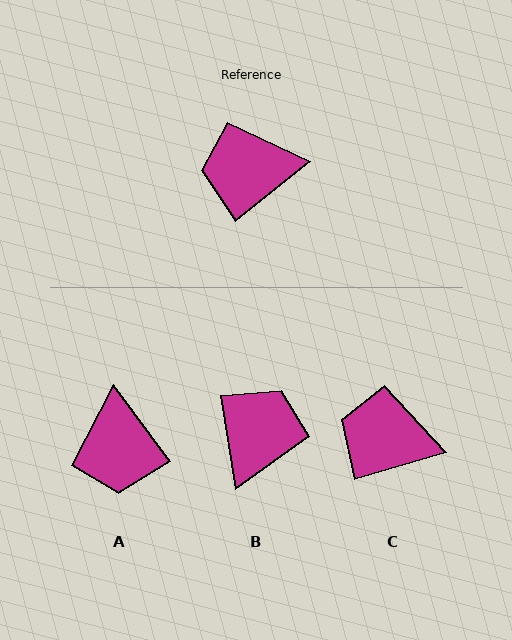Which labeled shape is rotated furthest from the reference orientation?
B, about 119 degrees away.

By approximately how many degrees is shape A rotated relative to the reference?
Approximately 88 degrees counter-clockwise.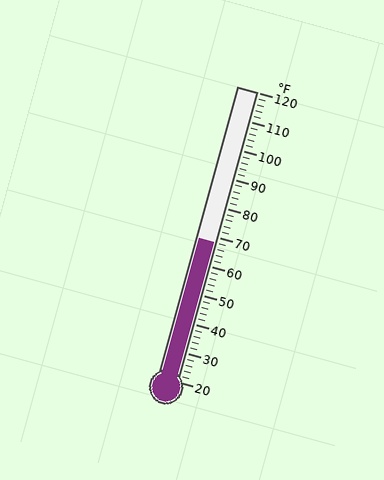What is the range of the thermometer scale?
The thermometer scale ranges from 20°F to 120°F.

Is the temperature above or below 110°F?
The temperature is below 110°F.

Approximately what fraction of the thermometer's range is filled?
The thermometer is filled to approximately 50% of its range.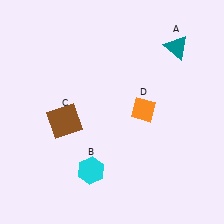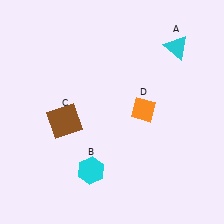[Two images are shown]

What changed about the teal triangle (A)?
In Image 1, A is teal. In Image 2, it changed to cyan.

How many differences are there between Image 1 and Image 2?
There is 1 difference between the two images.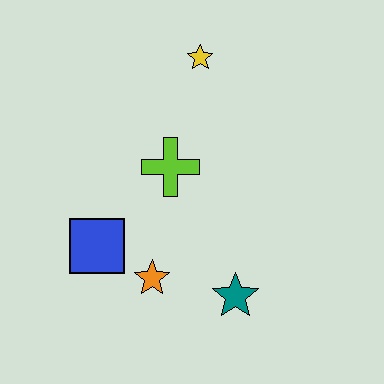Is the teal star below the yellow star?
Yes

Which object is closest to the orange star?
The blue square is closest to the orange star.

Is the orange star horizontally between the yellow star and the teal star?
No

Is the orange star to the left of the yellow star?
Yes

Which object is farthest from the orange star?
The yellow star is farthest from the orange star.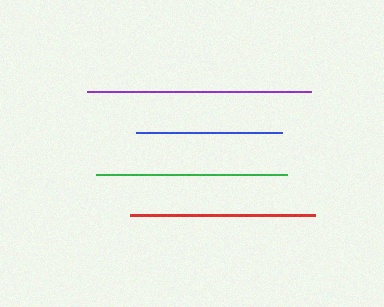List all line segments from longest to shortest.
From longest to shortest: purple, green, red, blue.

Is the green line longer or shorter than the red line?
The green line is longer than the red line.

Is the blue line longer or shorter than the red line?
The red line is longer than the blue line.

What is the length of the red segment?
The red segment is approximately 186 pixels long.